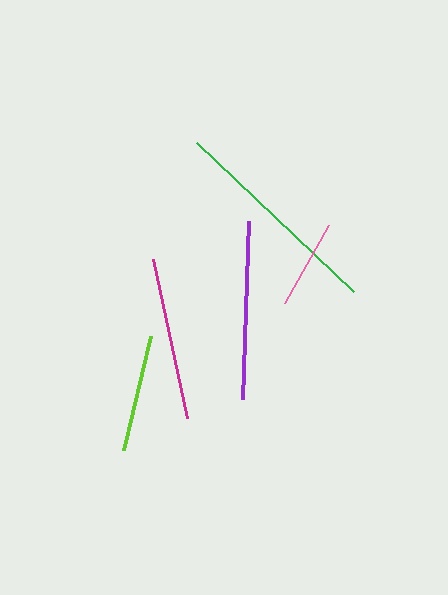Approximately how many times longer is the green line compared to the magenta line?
The green line is approximately 1.3 times the length of the magenta line.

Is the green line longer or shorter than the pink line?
The green line is longer than the pink line.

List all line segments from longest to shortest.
From longest to shortest: green, purple, magenta, lime, pink.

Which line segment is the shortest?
The pink line is the shortest at approximately 90 pixels.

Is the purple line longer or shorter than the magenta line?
The purple line is longer than the magenta line.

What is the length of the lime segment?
The lime segment is approximately 118 pixels long.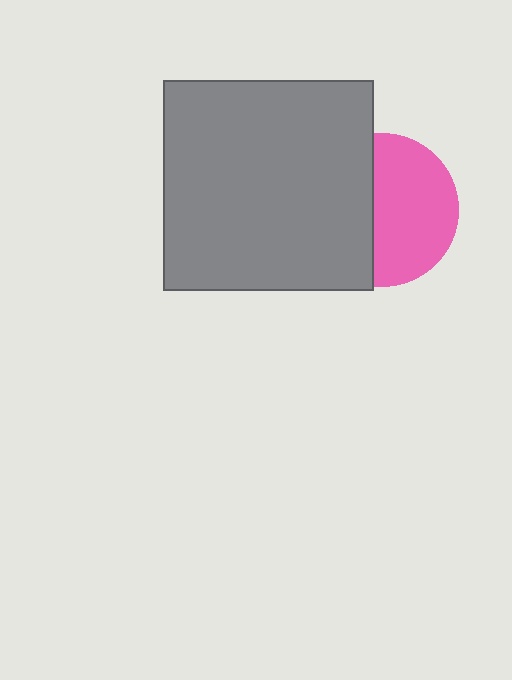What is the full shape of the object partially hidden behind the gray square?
The partially hidden object is a pink circle.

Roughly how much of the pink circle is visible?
About half of it is visible (roughly 57%).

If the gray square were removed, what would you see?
You would see the complete pink circle.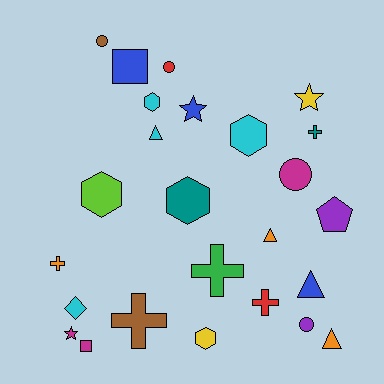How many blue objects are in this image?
There are 3 blue objects.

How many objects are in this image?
There are 25 objects.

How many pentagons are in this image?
There is 1 pentagon.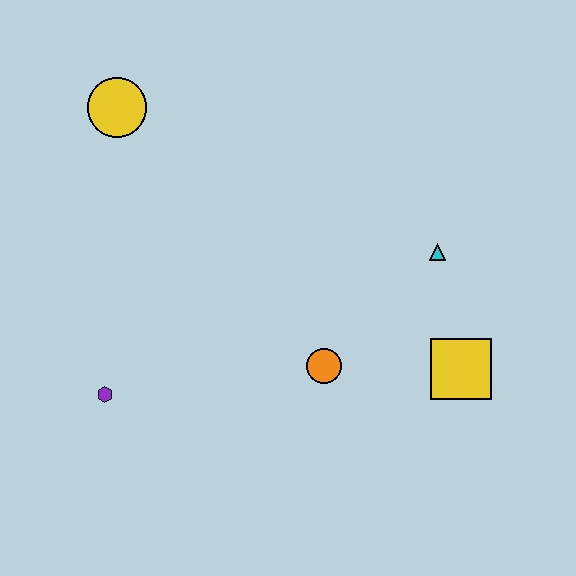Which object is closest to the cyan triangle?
The yellow square is closest to the cyan triangle.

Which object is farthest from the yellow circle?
The yellow square is farthest from the yellow circle.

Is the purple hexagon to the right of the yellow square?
No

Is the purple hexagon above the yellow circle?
No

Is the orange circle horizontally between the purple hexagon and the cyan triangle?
Yes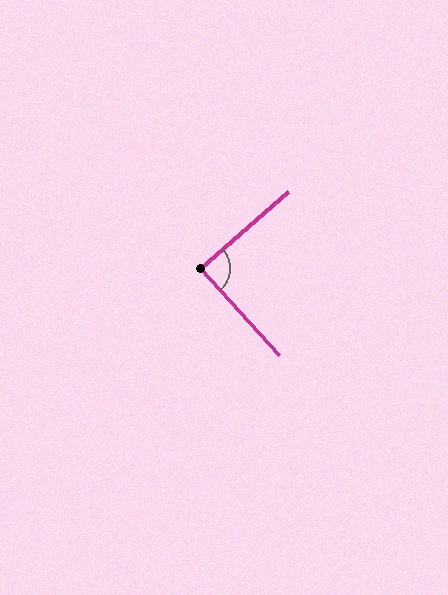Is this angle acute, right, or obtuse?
It is approximately a right angle.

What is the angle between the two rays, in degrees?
Approximately 89 degrees.